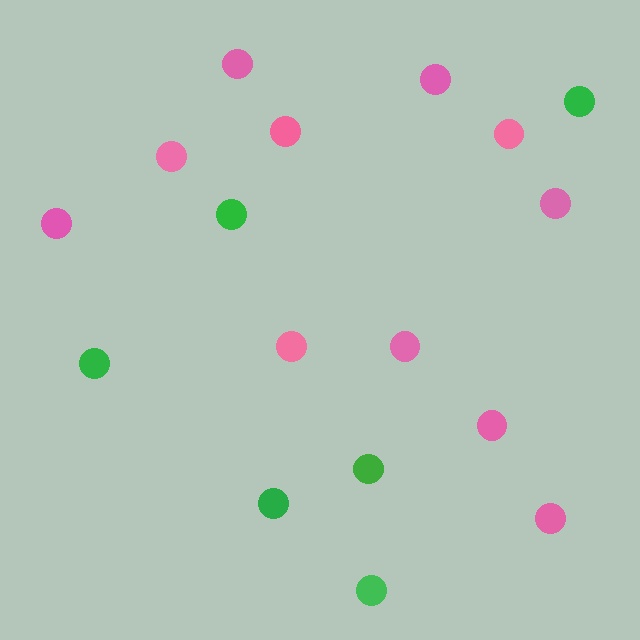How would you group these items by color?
There are 2 groups: one group of green circles (6) and one group of pink circles (11).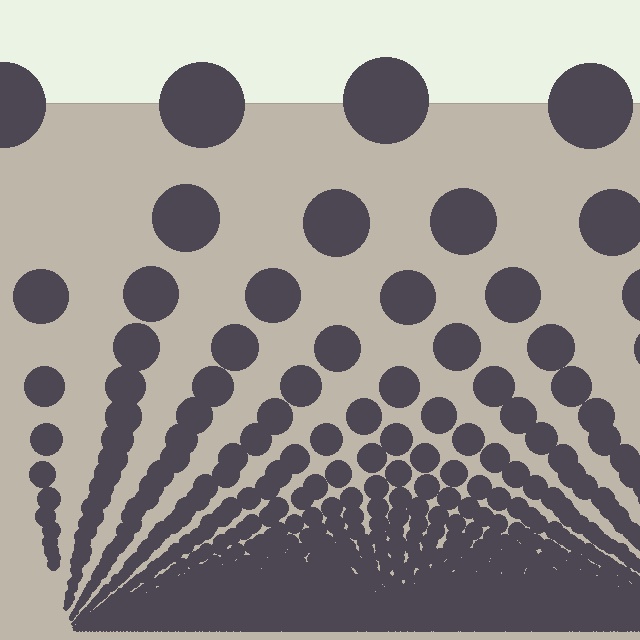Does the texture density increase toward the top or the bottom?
Density increases toward the bottom.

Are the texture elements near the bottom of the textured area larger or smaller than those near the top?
Smaller. The gradient is inverted — elements near the bottom are smaller and denser.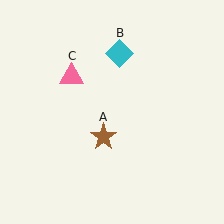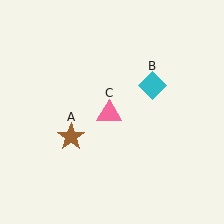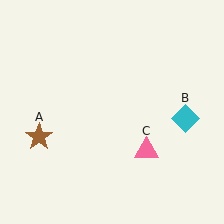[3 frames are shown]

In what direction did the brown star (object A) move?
The brown star (object A) moved left.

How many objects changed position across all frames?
3 objects changed position: brown star (object A), cyan diamond (object B), pink triangle (object C).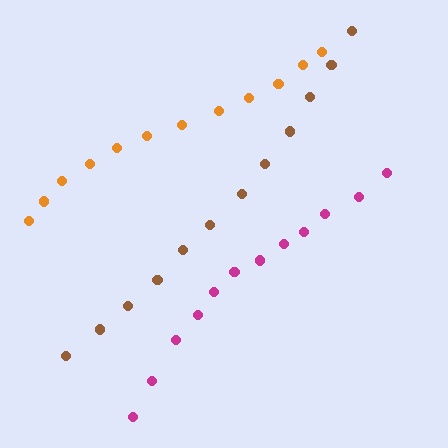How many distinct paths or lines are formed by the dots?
There are 3 distinct paths.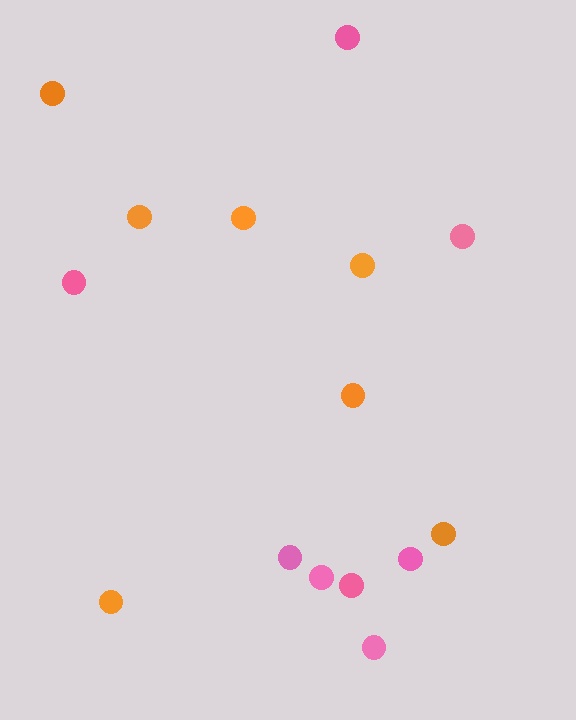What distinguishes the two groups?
There are 2 groups: one group of orange circles (7) and one group of pink circles (8).